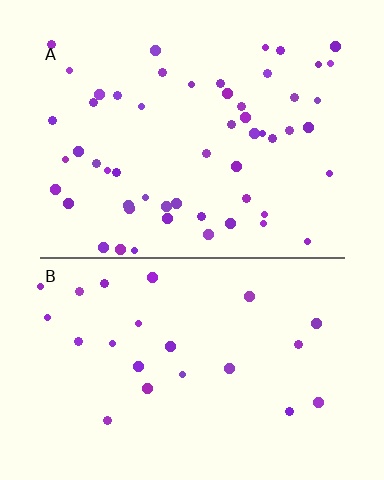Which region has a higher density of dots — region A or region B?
A (the top).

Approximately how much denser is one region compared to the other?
Approximately 2.4× — region A over region B.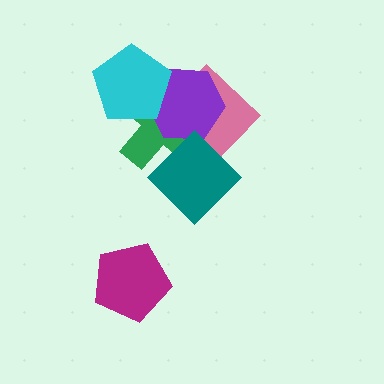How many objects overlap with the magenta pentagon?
0 objects overlap with the magenta pentagon.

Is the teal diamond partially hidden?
No, no other shape covers it.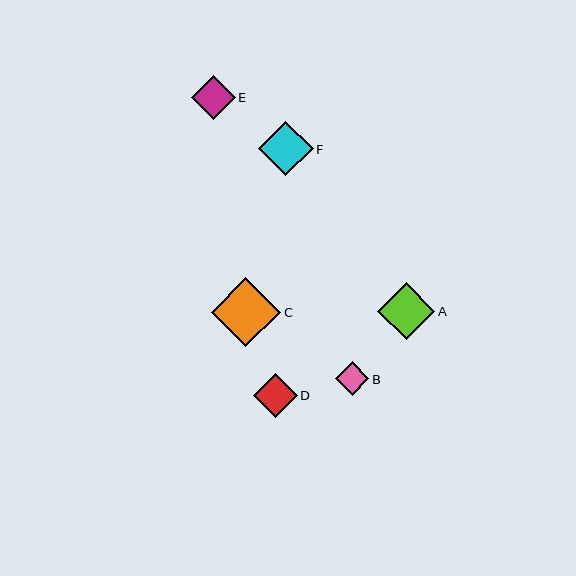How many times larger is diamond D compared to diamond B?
Diamond D is approximately 1.3 times the size of diamond B.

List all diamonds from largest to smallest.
From largest to smallest: C, A, F, E, D, B.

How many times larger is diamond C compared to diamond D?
Diamond C is approximately 1.6 times the size of diamond D.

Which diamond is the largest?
Diamond C is the largest with a size of approximately 70 pixels.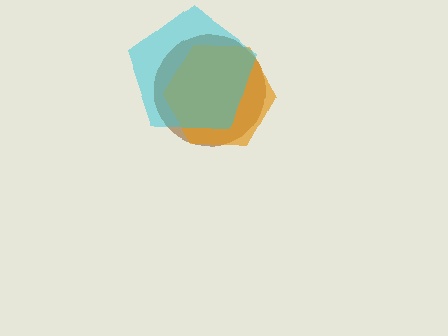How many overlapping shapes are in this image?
There are 3 overlapping shapes in the image.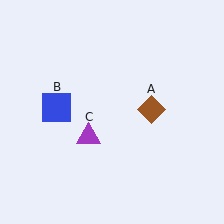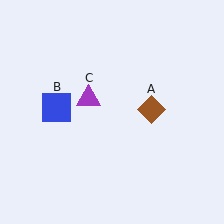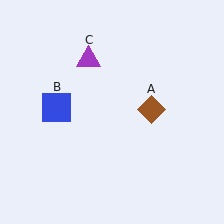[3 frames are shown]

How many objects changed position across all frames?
1 object changed position: purple triangle (object C).